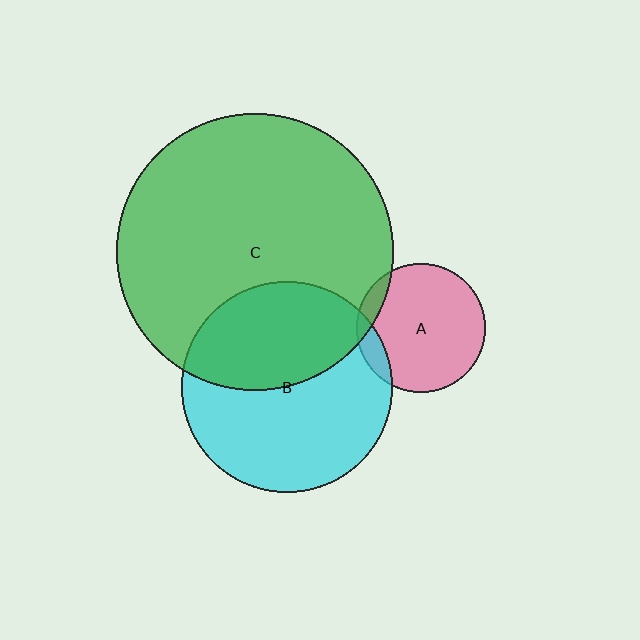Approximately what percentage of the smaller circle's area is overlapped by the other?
Approximately 10%.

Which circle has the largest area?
Circle C (green).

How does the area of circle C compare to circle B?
Approximately 1.7 times.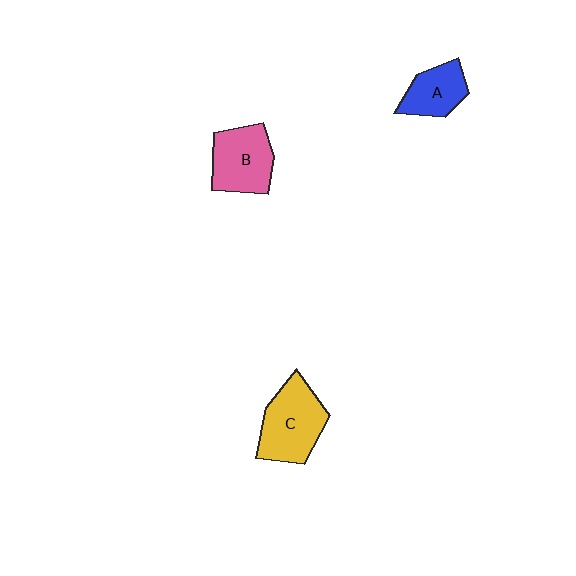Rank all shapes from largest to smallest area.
From largest to smallest: C (yellow), B (pink), A (blue).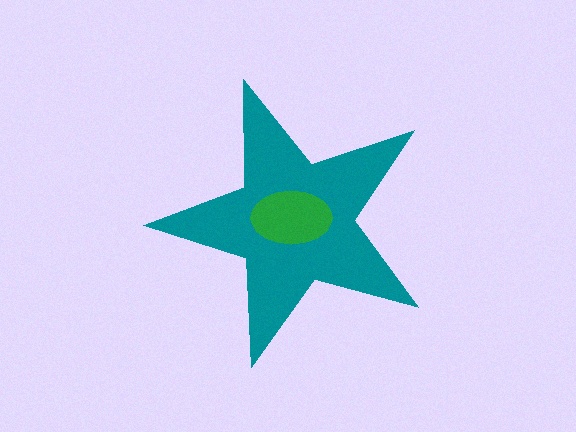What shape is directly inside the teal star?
The green ellipse.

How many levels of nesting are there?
2.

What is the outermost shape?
The teal star.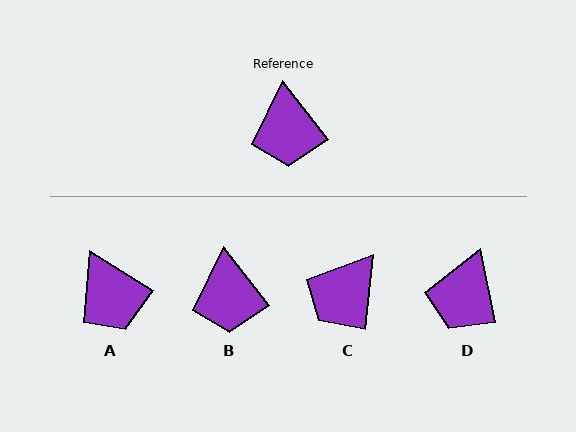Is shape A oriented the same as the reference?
No, it is off by about 21 degrees.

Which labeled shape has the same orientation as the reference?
B.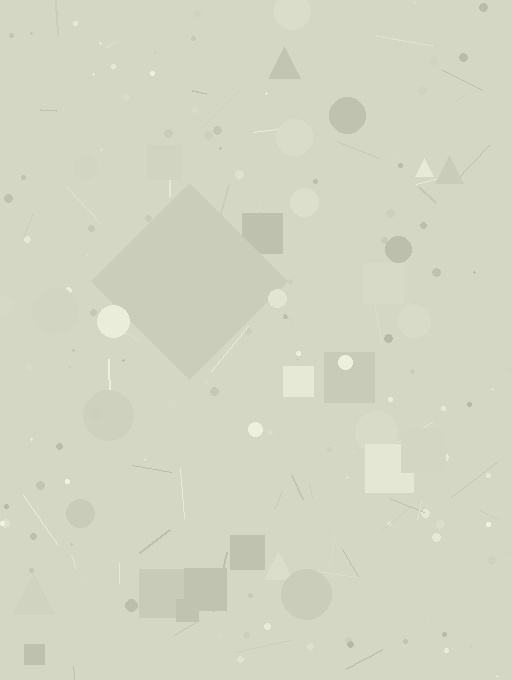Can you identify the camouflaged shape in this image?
The camouflaged shape is a diamond.